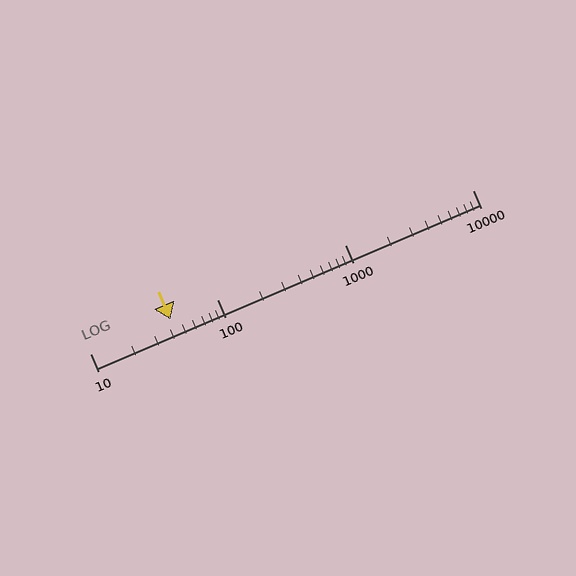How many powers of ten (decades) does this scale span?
The scale spans 3 decades, from 10 to 10000.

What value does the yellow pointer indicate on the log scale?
The pointer indicates approximately 43.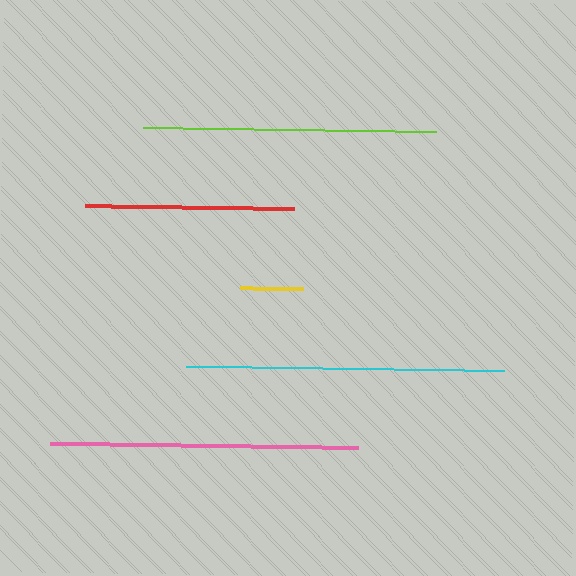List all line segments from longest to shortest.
From longest to shortest: cyan, pink, lime, red, yellow.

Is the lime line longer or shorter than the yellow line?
The lime line is longer than the yellow line.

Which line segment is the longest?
The cyan line is the longest at approximately 318 pixels.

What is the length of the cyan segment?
The cyan segment is approximately 318 pixels long.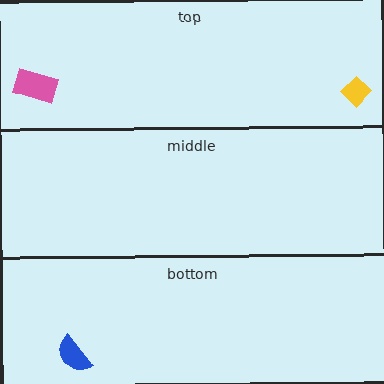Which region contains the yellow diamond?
The top region.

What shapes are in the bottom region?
The blue semicircle.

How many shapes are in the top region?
2.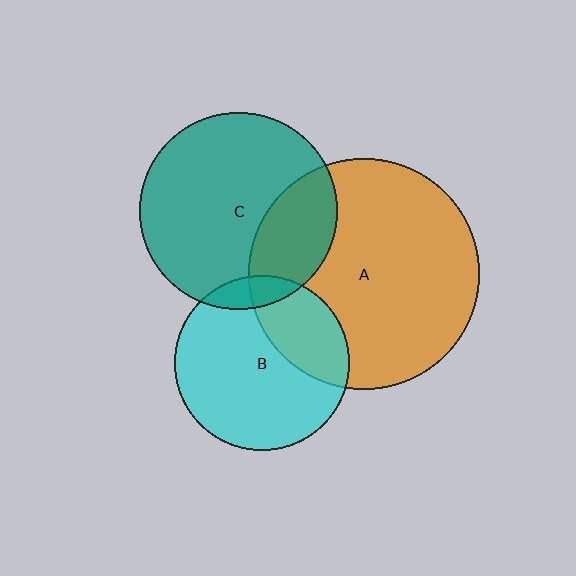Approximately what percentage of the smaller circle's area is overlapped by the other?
Approximately 10%.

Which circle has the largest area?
Circle A (orange).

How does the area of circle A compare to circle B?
Approximately 1.7 times.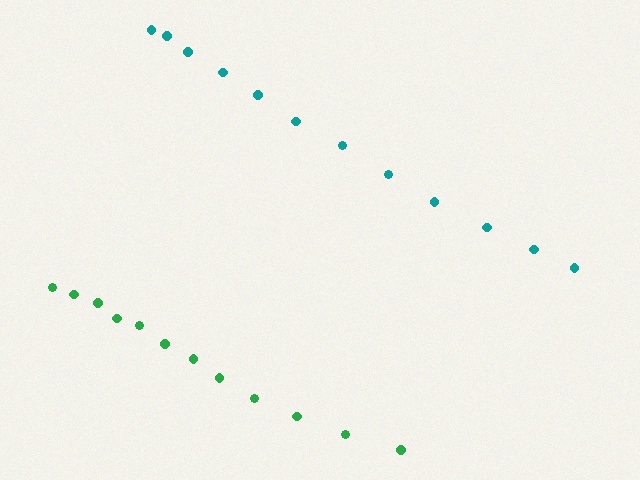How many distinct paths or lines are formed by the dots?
There are 2 distinct paths.